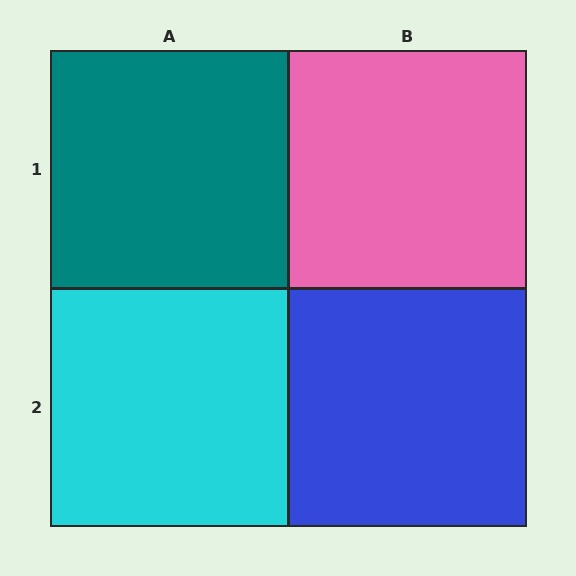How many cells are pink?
1 cell is pink.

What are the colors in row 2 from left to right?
Cyan, blue.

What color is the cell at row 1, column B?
Pink.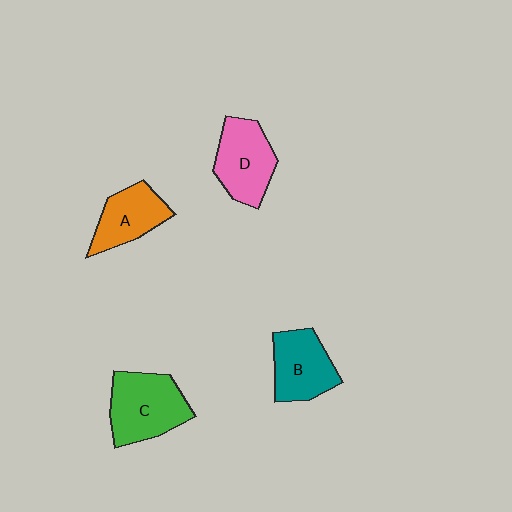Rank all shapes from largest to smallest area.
From largest to smallest: C (green), D (pink), B (teal), A (orange).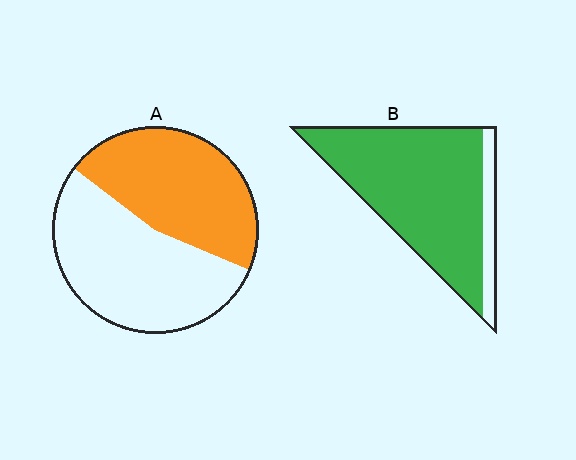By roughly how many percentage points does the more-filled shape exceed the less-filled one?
By roughly 40 percentage points (B over A).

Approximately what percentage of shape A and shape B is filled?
A is approximately 45% and B is approximately 85%.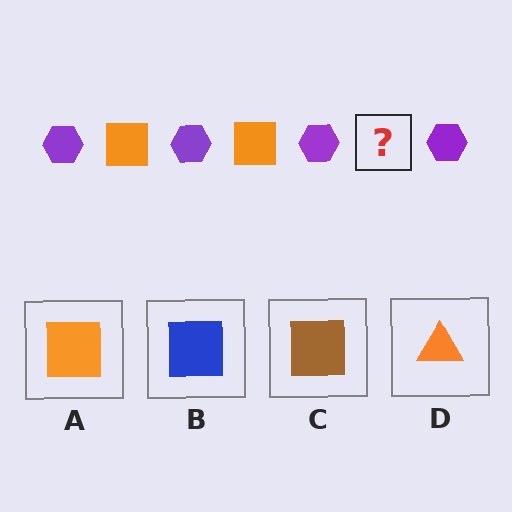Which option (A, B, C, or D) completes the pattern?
A.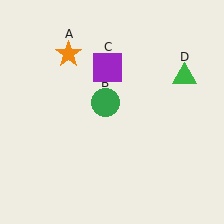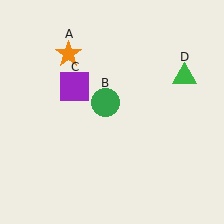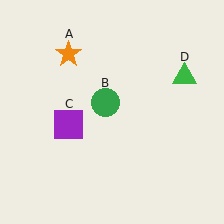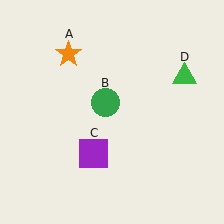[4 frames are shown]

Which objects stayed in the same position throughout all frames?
Orange star (object A) and green circle (object B) and green triangle (object D) remained stationary.